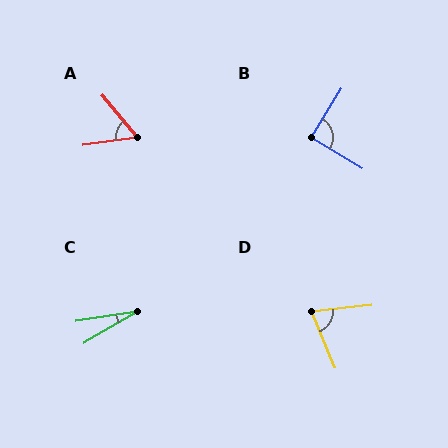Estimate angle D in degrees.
Approximately 74 degrees.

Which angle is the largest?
B, at approximately 90 degrees.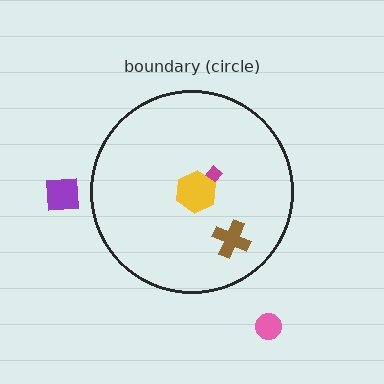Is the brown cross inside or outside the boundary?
Inside.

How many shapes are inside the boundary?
3 inside, 2 outside.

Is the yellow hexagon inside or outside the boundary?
Inside.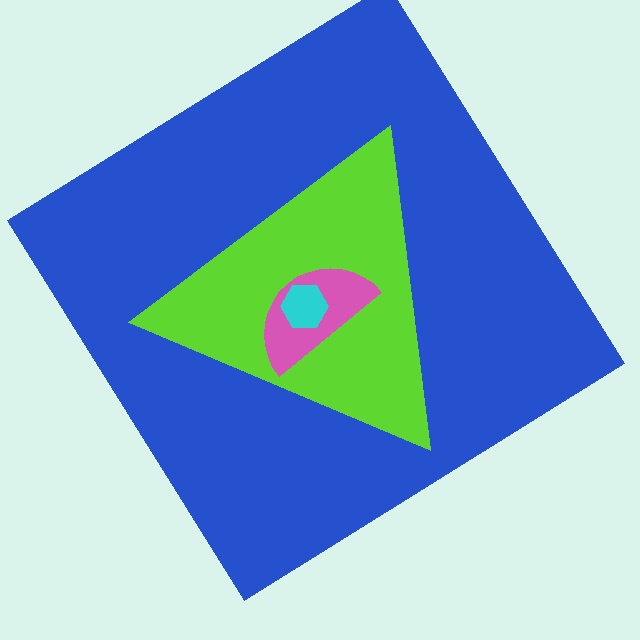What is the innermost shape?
The cyan hexagon.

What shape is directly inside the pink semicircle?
The cyan hexagon.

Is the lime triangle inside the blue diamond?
Yes.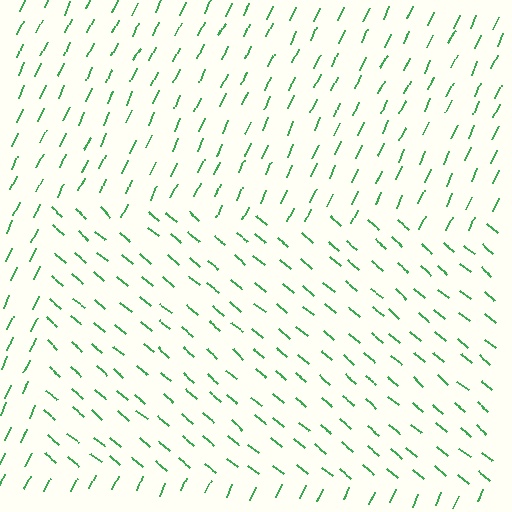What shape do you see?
I see a rectangle.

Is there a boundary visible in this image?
Yes, there is a texture boundary formed by a change in line orientation.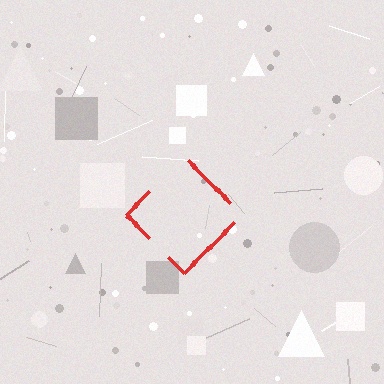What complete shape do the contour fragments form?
The contour fragments form a diamond.